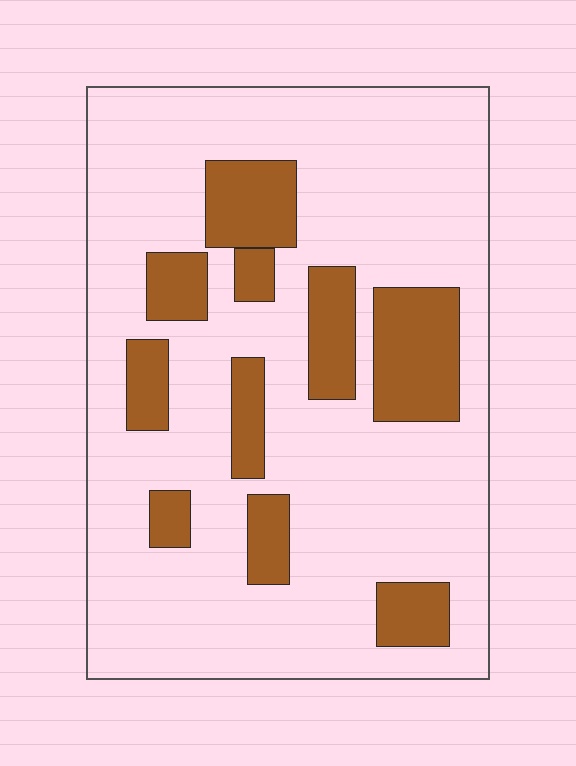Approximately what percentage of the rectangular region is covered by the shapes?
Approximately 20%.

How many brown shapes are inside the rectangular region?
10.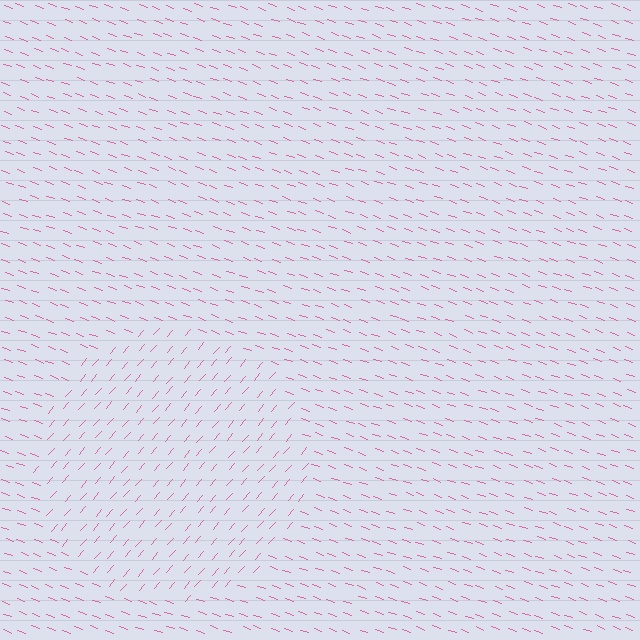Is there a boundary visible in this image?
Yes, there is a texture boundary formed by a change in line orientation.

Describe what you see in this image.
The image is filled with small pink line segments. A circle region in the image has lines oriented differently from the surrounding lines, creating a visible texture boundary.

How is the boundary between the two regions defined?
The boundary is defined purely by a change in line orientation (approximately 69 degrees difference). All lines are the same color and thickness.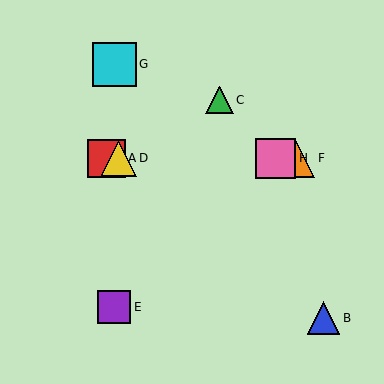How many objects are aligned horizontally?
4 objects (A, D, F, H) are aligned horizontally.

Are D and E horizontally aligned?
No, D is at y≈158 and E is at y≈307.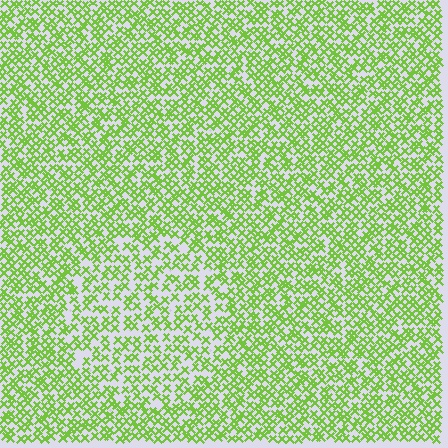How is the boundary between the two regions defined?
The boundary is defined by a change in element density (approximately 1.5x ratio). All elements are the same color, size, and shape.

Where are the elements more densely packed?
The elements are more densely packed outside the circle boundary.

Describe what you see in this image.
The image contains small lime elements arranged at two different densities. A circle-shaped region is visible where the elements are less densely packed than the surrounding area.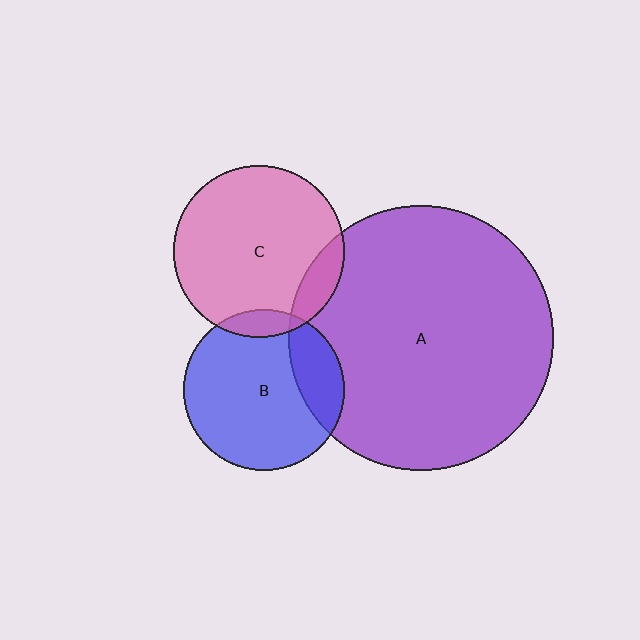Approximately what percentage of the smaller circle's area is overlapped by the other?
Approximately 10%.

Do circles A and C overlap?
Yes.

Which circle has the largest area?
Circle A (purple).